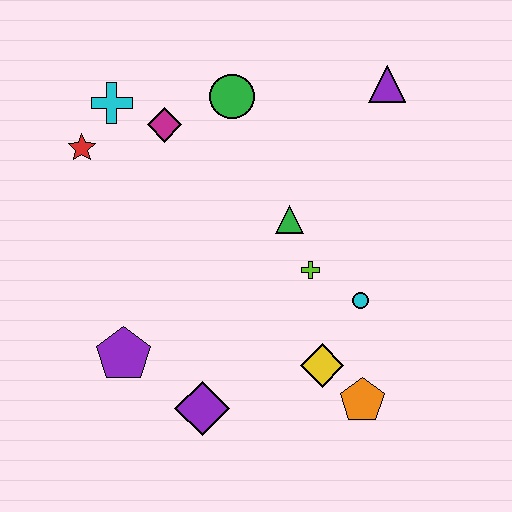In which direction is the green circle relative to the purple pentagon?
The green circle is above the purple pentagon.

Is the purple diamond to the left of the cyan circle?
Yes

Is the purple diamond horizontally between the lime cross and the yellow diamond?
No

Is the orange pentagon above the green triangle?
No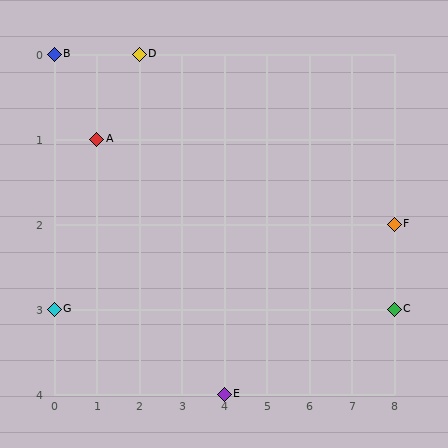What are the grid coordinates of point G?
Point G is at grid coordinates (0, 3).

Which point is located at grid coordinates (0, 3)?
Point G is at (0, 3).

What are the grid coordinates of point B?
Point B is at grid coordinates (0, 0).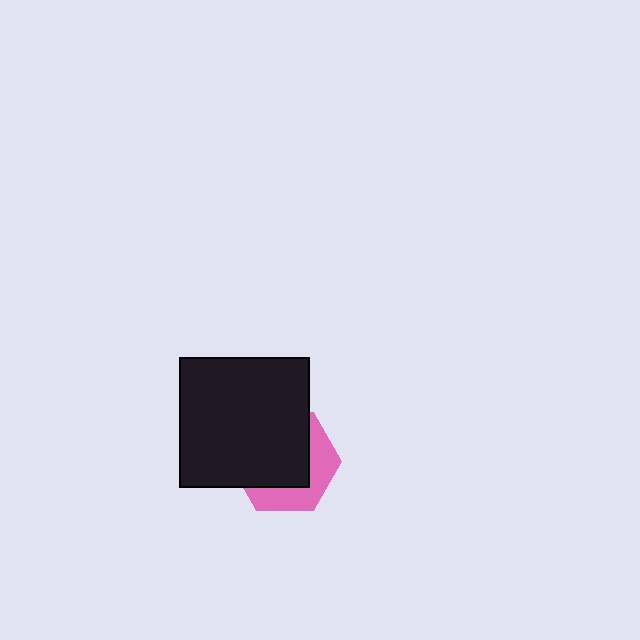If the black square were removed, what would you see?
You would see the complete pink hexagon.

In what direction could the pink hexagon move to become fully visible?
The pink hexagon could move toward the lower-right. That would shift it out from behind the black square entirely.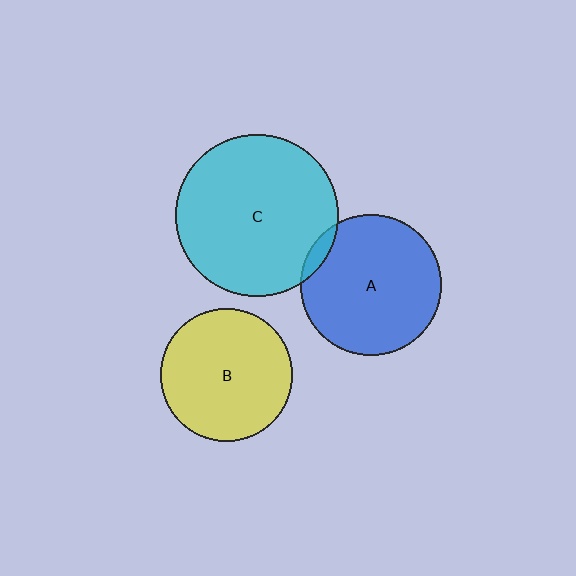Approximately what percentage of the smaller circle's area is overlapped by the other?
Approximately 5%.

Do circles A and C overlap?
Yes.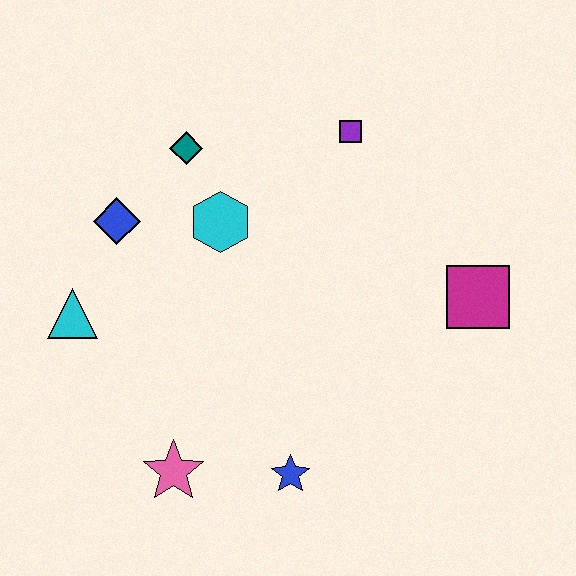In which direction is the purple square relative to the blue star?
The purple square is above the blue star.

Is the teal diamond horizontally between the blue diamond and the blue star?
Yes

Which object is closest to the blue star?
The pink star is closest to the blue star.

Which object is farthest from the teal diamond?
The blue star is farthest from the teal diamond.